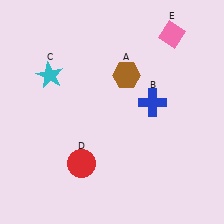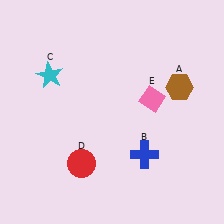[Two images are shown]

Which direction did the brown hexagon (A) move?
The brown hexagon (A) moved right.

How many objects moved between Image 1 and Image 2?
3 objects moved between the two images.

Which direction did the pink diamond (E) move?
The pink diamond (E) moved down.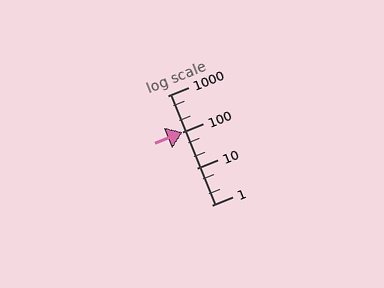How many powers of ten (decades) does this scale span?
The scale spans 3 decades, from 1 to 1000.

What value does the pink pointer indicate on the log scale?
The pointer indicates approximately 98.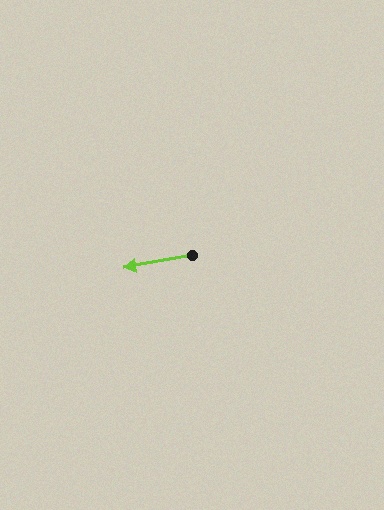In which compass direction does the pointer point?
West.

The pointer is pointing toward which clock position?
Roughly 9 o'clock.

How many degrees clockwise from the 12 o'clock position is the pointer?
Approximately 260 degrees.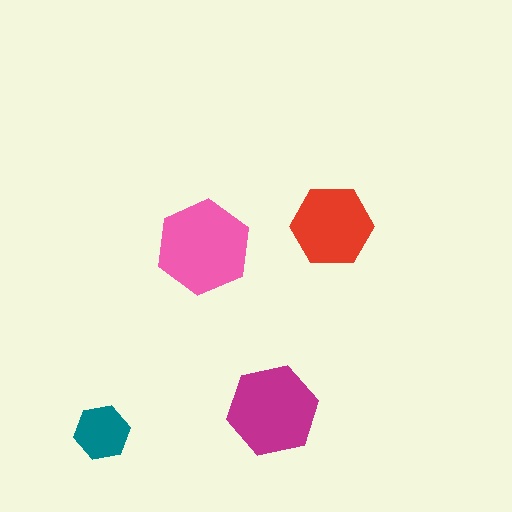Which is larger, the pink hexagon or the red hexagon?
The pink one.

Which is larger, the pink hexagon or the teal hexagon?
The pink one.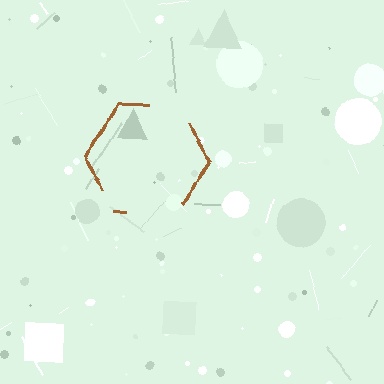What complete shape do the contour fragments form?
The contour fragments form a hexagon.